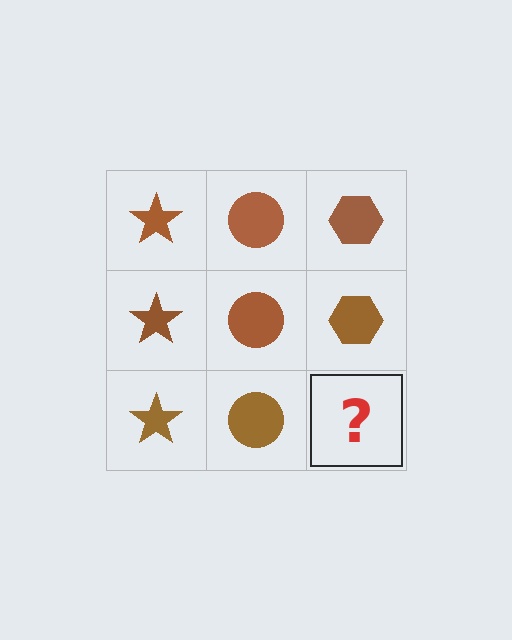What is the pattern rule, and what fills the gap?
The rule is that each column has a consistent shape. The gap should be filled with a brown hexagon.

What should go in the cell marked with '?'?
The missing cell should contain a brown hexagon.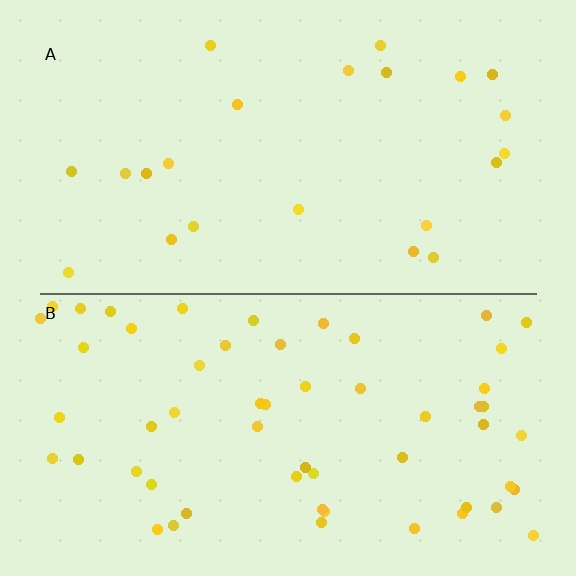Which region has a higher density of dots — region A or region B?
B (the bottom).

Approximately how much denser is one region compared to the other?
Approximately 2.5× — region B over region A.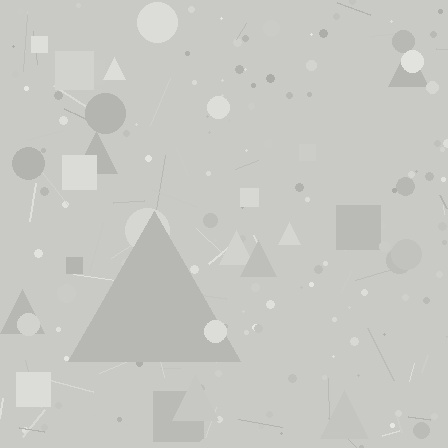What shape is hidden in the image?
A triangle is hidden in the image.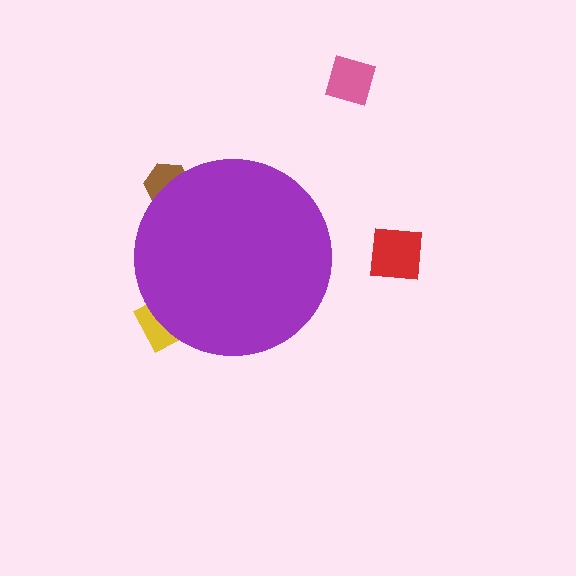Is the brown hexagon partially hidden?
Yes, the brown hexagon is partially hidden behind the purple circle.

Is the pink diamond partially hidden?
No, the pink diamond is fully visible.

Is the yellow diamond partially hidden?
Yes, the yellow diamond is partially hidden behind the purple circle.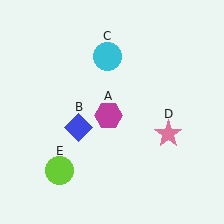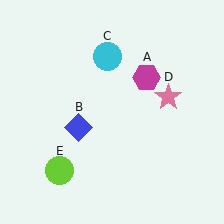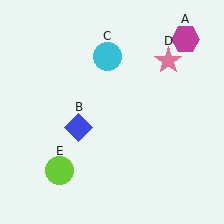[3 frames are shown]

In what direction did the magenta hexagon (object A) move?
The magenta hexagon (object A) moved up and to the right.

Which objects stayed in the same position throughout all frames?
Blue diamond (object B) and cyan circle (object C) and lime circle (object E) remained stationary.